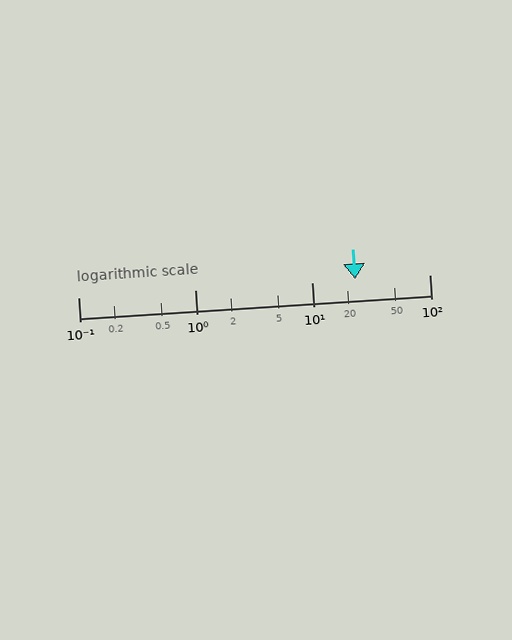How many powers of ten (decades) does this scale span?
The scale spans 3 decades, from 0.1 to 100.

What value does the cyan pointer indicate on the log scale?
The pointer indicates approximately 23.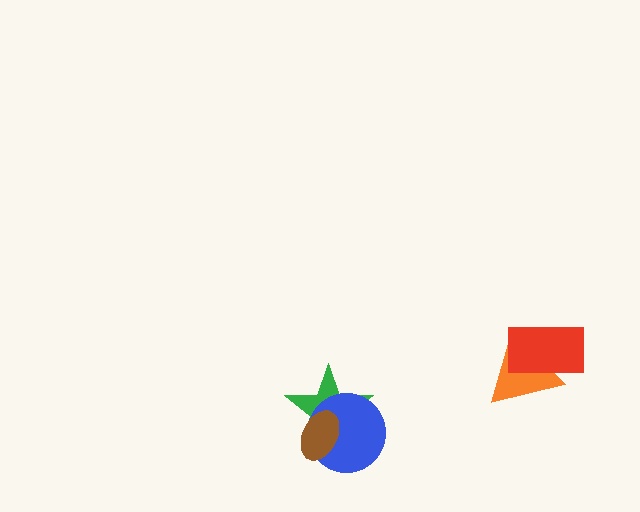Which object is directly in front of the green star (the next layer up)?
The blue circle is directly in front of the green star.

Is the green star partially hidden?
Yes, it is partially covered by another shape.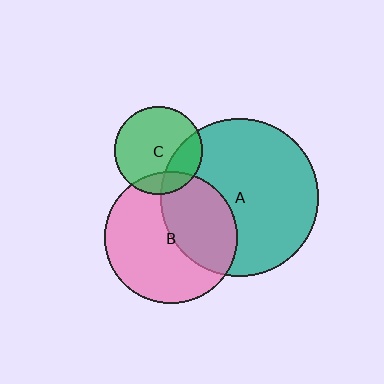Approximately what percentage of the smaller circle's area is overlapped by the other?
Approximately 40%.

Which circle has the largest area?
Circle A (teal).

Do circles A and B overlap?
Yes.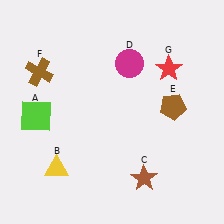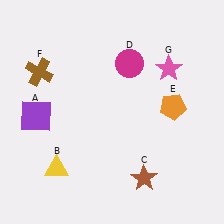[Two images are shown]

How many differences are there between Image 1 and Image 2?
There are 3 differences between the two images.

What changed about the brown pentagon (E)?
In Image 1, E is brown. In Image 2, it changed to orange.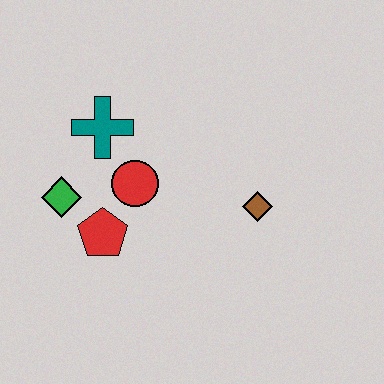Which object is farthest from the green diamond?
The brown diamond is farthest from the green diamond.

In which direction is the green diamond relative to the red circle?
The green diamond is to the left of the red circle.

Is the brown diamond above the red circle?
No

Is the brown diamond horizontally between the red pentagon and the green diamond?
No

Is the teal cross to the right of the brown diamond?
No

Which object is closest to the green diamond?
The red pentagon is closest to the green diamond.